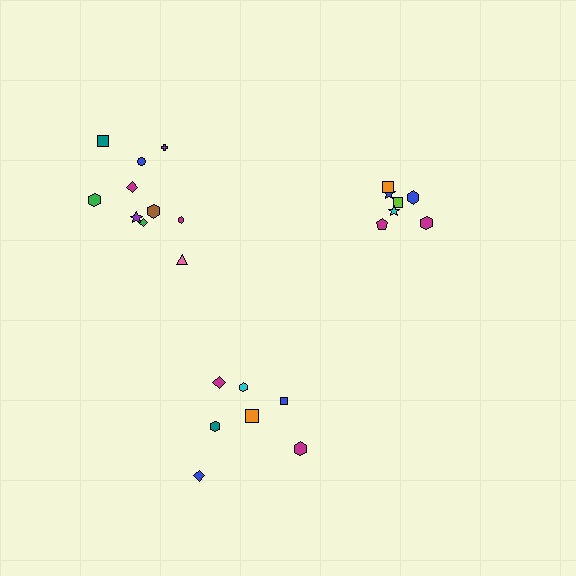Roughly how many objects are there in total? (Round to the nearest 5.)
Roughly 25 objects in total.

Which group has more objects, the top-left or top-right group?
The top-left group.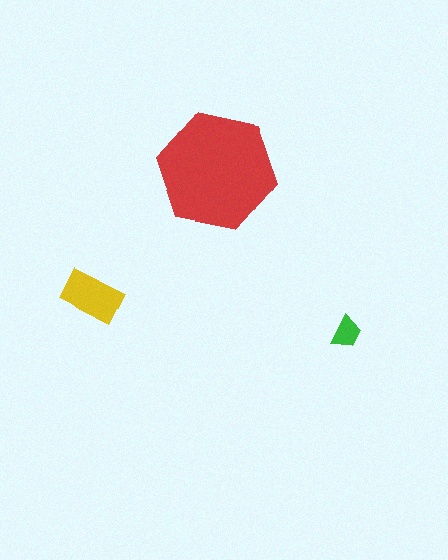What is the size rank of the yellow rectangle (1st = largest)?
2nd.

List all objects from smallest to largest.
The green trapezoid, the yellow rectangle, the red hexagon.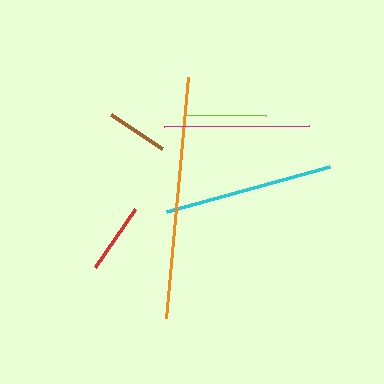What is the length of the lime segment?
The lime segment is approximately 80 pixels long.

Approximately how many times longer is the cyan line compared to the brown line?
The cyan line is approximately 2.8 times the length of the brown line.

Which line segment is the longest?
The orange line is the longest at approximately 242 pixels.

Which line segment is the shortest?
The brown line is the shortest at approximately 61 pixels.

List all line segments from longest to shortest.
From longest to shortest: orange, cyan, magenta, lime, red, brown.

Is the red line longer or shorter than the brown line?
The red line is longer than the brown line.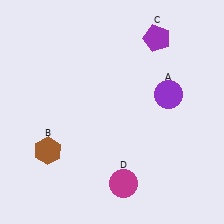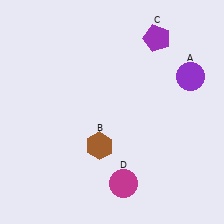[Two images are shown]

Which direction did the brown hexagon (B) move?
The brown hexagon (B) moved right.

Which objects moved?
The objects that moved are: the purple circle (A), the brown hexagon (B).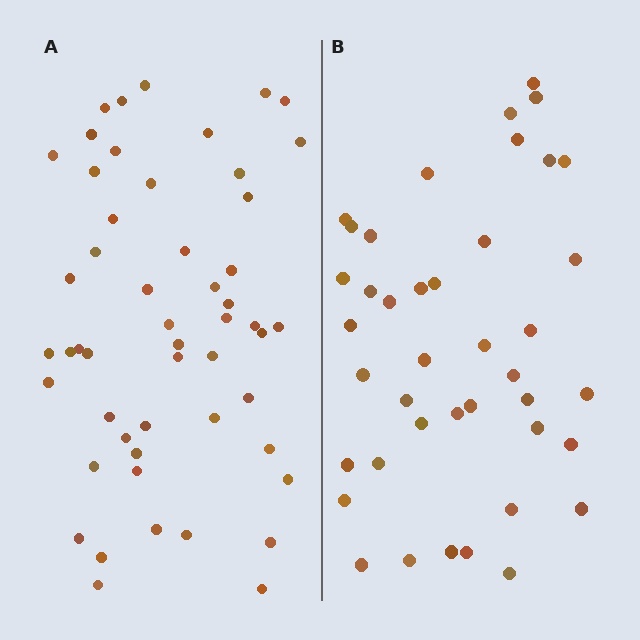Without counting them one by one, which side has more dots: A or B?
Region A (the left region) has more dots.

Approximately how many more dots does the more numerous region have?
Region A has roughly 12 or so more dots than region B.